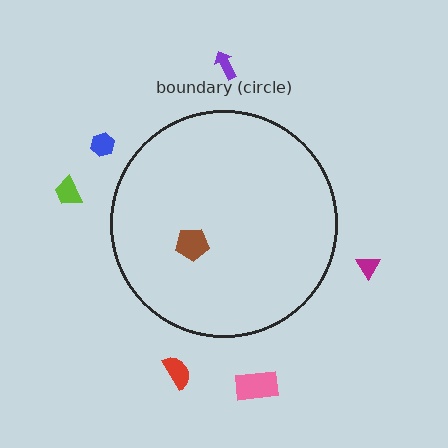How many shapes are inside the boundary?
1 inside, 6 outside.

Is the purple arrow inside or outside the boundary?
Outside.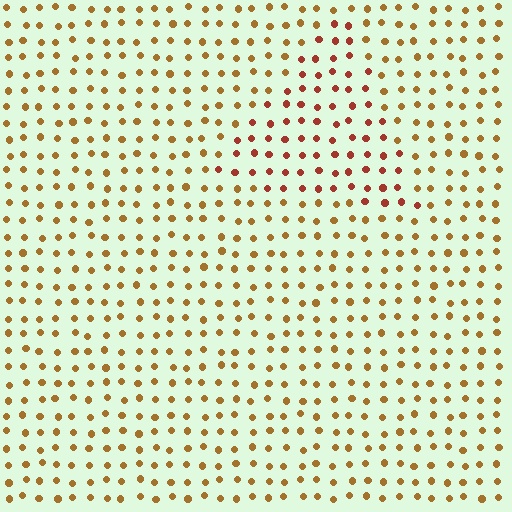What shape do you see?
I see a triangle.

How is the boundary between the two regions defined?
The boundary is defined purely by a slight shift in hue (about 31 degrees). Spacing, size, and orientation are identical on both sides.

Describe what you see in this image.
The image is filled with small brown elements in a uniform arrangement. A triangle-shaped region is visible where the elements are tinted to a slightly different hue, forming a subtle color boundary.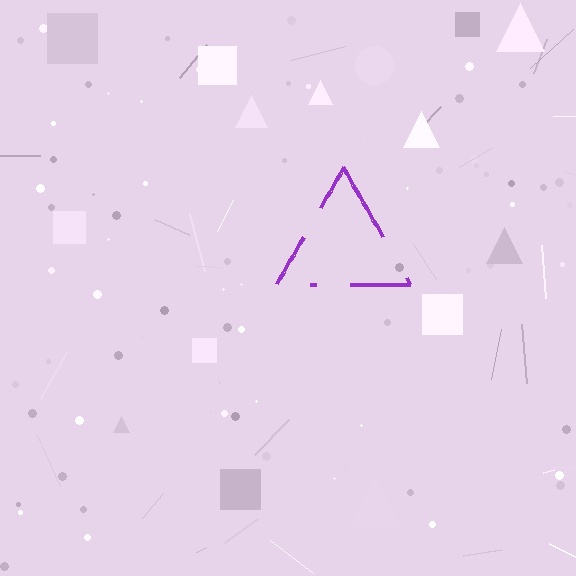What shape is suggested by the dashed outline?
The dashed outline suggests a triangle.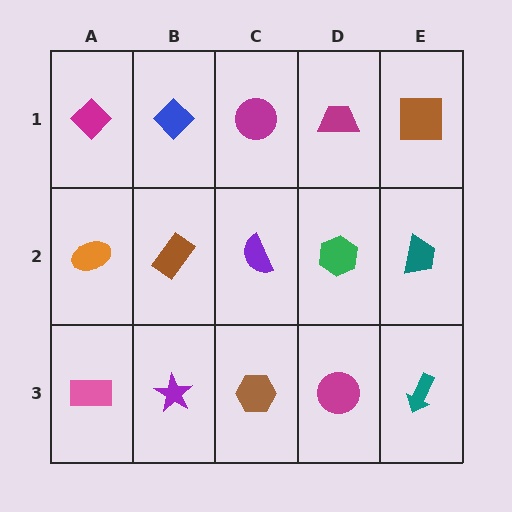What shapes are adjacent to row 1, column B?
A brown rectangle (row 2, column B), a magenta diamond (row 1, column A), a magenta circle (row 1, column C).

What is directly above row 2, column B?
A blue diamond.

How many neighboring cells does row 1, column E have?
2.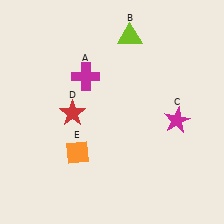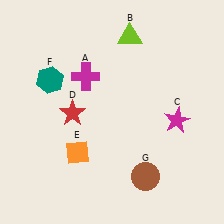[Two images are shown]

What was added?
A teal hexagon (F), a brown circle (G) were added in Image 2.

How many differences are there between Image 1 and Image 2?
There are 2 differences between the two images.